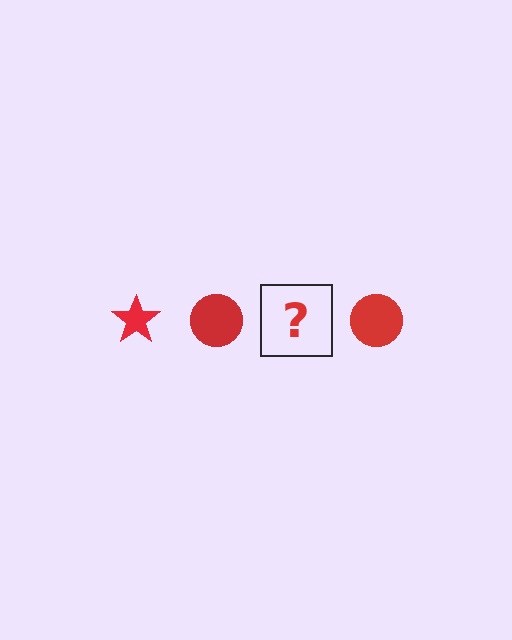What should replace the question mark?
The question mark should be replaced with a red star.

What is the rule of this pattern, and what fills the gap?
The rule is that the pattern cycles through star, circle shapes in red. The gap should be filled with a red star.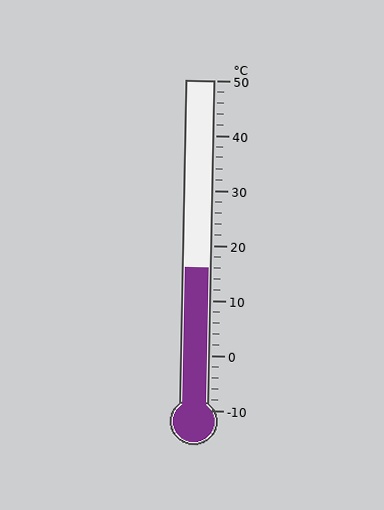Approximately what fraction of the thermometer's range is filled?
The thermometer is filled to approximately 45% of its range.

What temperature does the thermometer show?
The thermometer shows approximately 16°C.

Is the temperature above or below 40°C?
The temperature is below 40°C.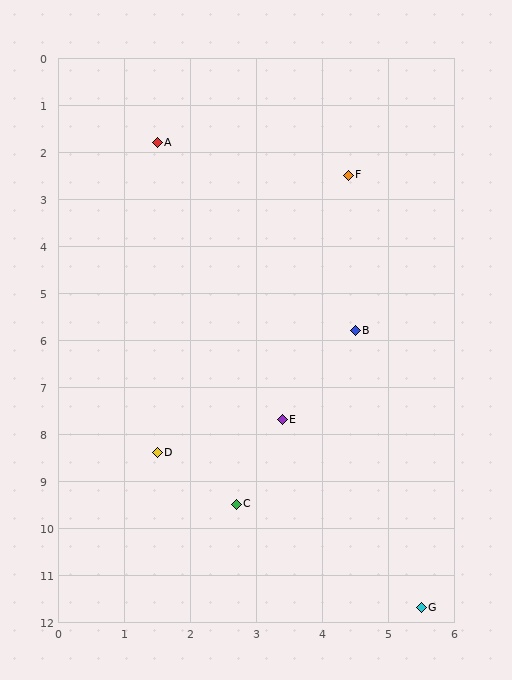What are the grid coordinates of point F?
Point F is at approximately (4.4, 2.5).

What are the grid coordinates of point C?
Point C is at approximately (2.7, 9.5).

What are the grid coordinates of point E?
Point E is at approximately (3.4, 7.7).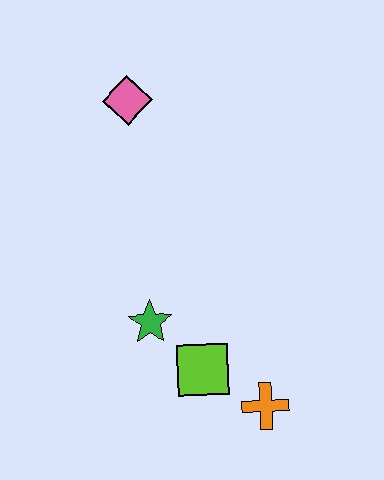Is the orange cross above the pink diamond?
No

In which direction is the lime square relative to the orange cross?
The lime square is to the left of the orange cross.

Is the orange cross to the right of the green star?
Yes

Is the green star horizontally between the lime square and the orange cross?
No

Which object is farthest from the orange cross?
The pink diamond is farthest from the orange cross.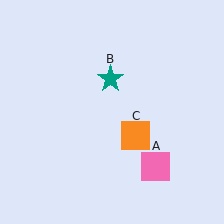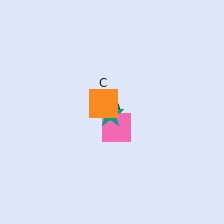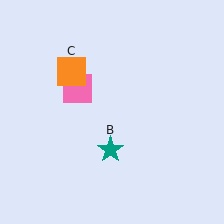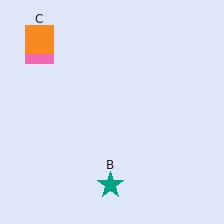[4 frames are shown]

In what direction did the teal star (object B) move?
The teal star (object B) moved down.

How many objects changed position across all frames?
3 objects changed position: pink square (object A), teal star (object B), orange square (object C).